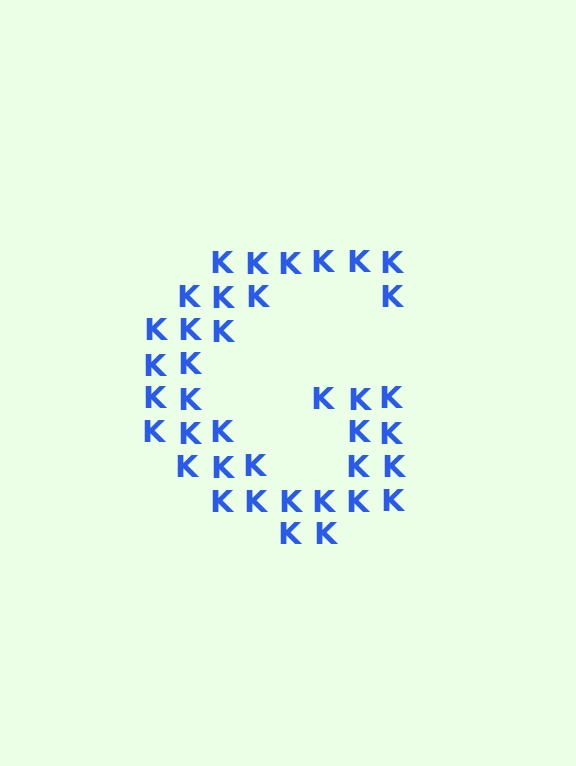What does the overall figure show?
The overall figure shows the letter G.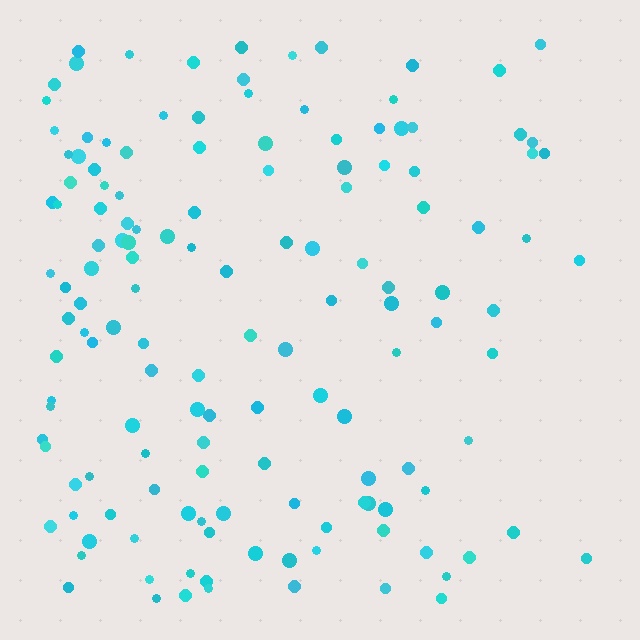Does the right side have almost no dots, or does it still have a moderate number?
Still a moderate number, just noticeably fewer than the left.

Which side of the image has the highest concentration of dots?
The left.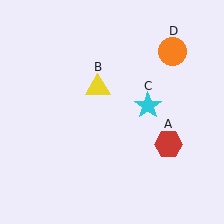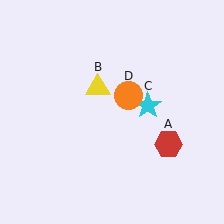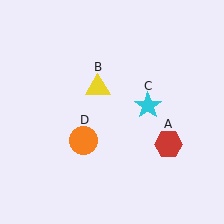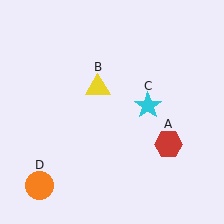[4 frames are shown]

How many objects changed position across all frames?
1 object changed position: orange circle (object D).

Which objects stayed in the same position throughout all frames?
Red hexagon (object A) and yellow triangle (object B) and cyan star (object C) remained stationary.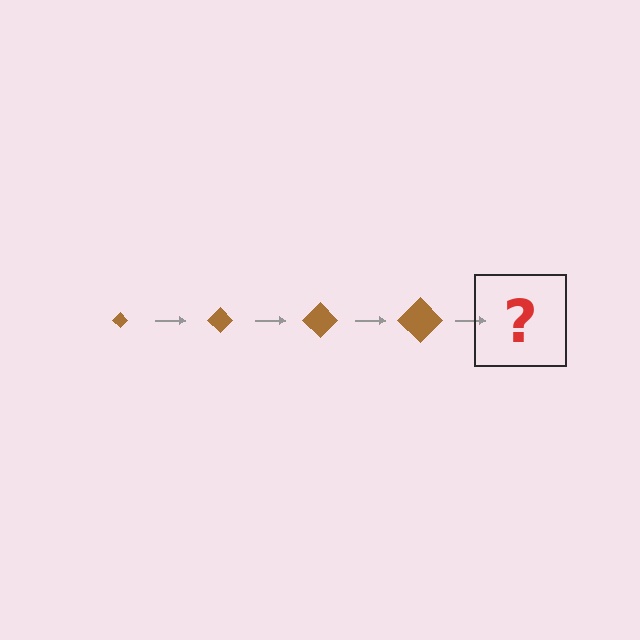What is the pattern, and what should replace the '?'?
The pattern is that the diamond gets progressively larger each step. The '?' should be a brown diamond, larger than the previous one.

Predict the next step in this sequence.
The next step is a brown diamond, larger than the previous one.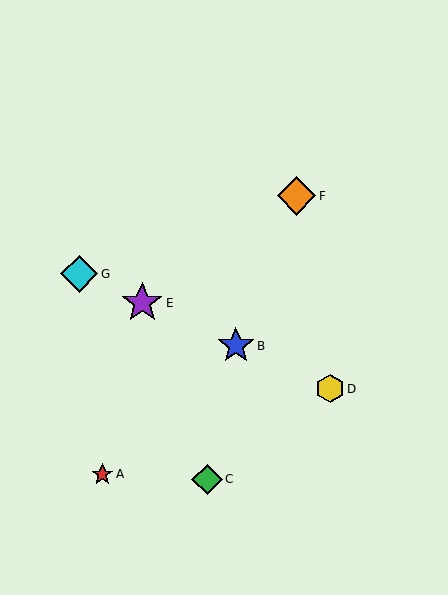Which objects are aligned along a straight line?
Objects B, D, E, G are aligned along a straight line.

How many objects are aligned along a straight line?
4 objects (B, D, E, G) are aligned along a straight line.